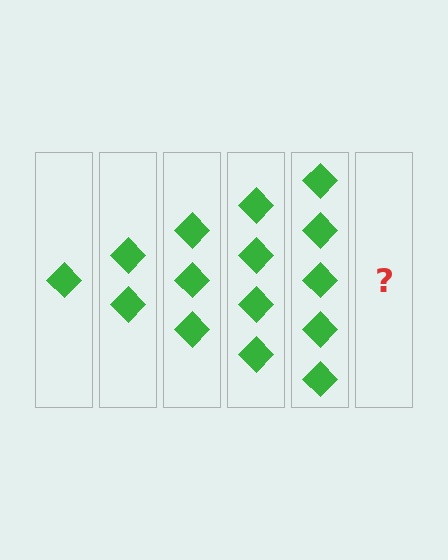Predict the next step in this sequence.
The next step is 6 diamonds.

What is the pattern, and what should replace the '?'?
The pattern is that each step adds one more diamond. The '?' should be 6 diamonds.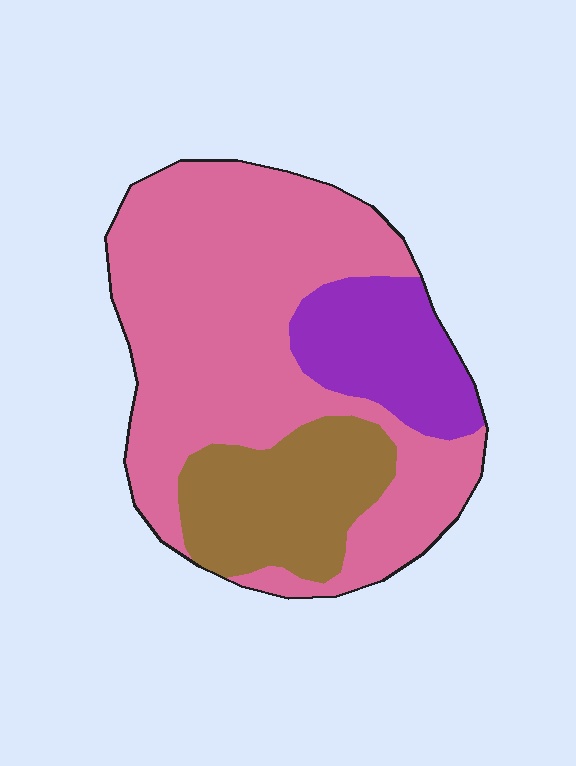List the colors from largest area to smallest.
From largest to smallest: pink, brown, purple.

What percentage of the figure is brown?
Brown covers 21% of the figure.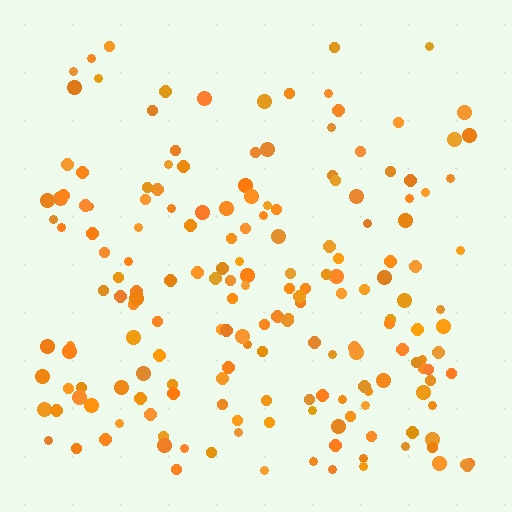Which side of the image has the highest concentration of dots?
The bottom.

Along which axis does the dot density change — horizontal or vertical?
Vertical.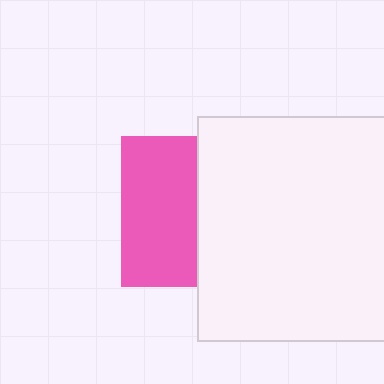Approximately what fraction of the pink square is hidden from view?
Roughly 49% of the pink square is hidden behind the white square.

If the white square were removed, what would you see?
You would see the complete pink square.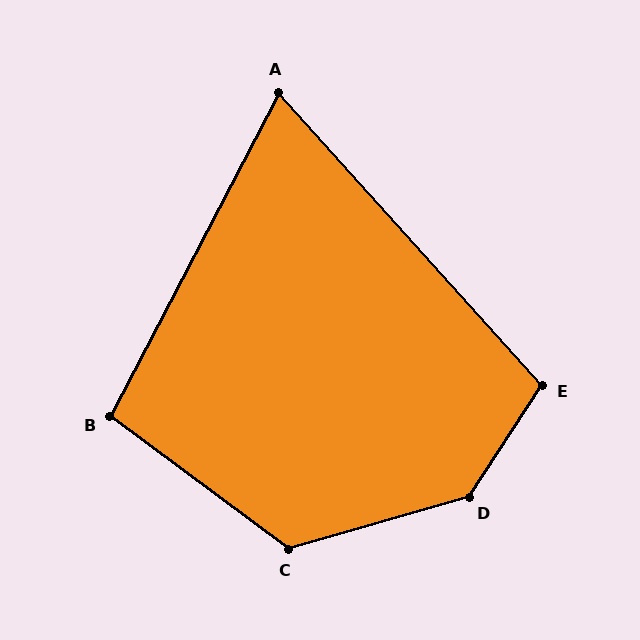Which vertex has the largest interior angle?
D, at approximately 139 degrees.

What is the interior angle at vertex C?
Approximately 127 degrees (obtuse).